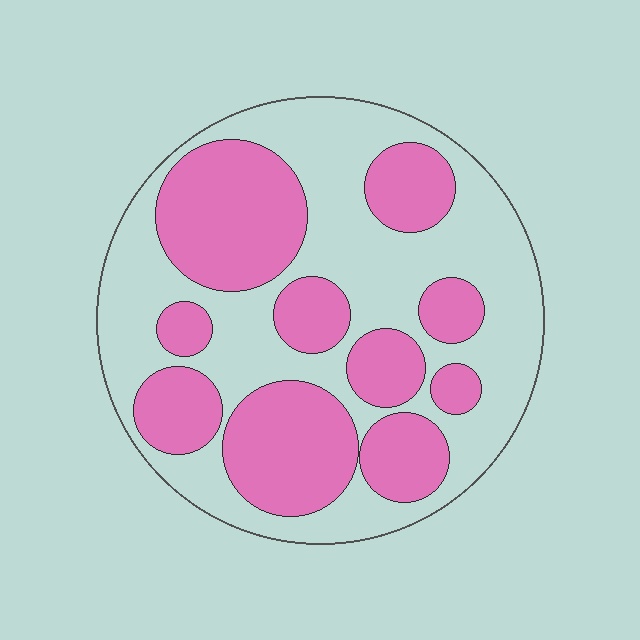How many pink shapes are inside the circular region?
10.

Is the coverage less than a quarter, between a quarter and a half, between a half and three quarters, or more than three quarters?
Between a quarter and a half.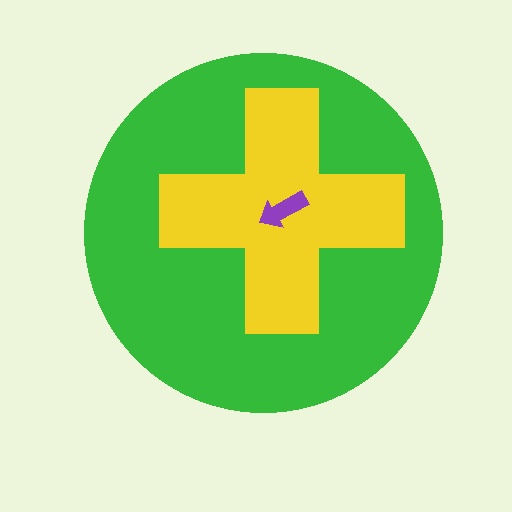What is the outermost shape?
The green circle.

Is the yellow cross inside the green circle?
Yes.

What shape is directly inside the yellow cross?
The purple arrow.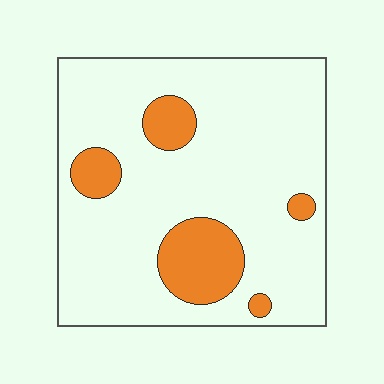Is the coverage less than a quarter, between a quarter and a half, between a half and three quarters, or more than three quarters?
Less than a quarter.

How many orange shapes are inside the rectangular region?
5.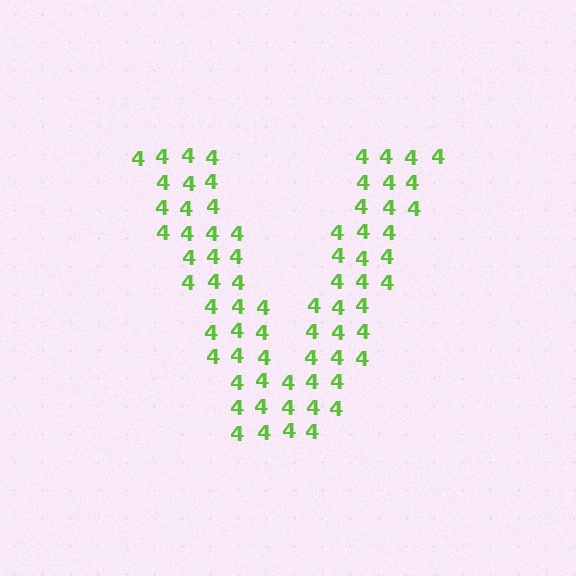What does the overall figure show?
The overall figure shows the letter V.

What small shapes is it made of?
It is made of small digit 4's.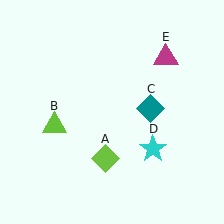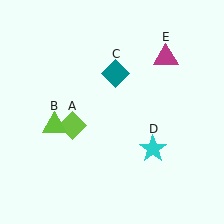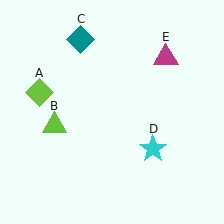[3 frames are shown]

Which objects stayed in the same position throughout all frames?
Lime triangle (object B) and cyan star (object D) and magenta triangle (object E) remained stationary.